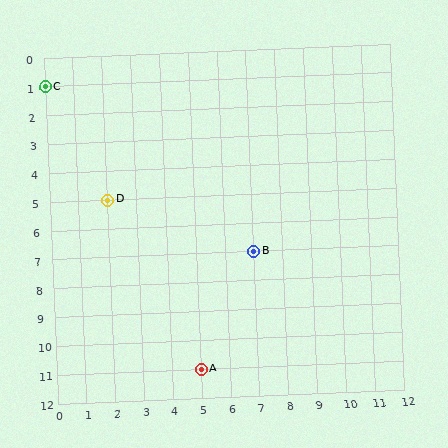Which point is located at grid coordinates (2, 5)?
Point D is at (2, 5).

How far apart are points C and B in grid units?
Points C and B are 7 columns and 6 rows apart (about 9.2 grid units diagonally).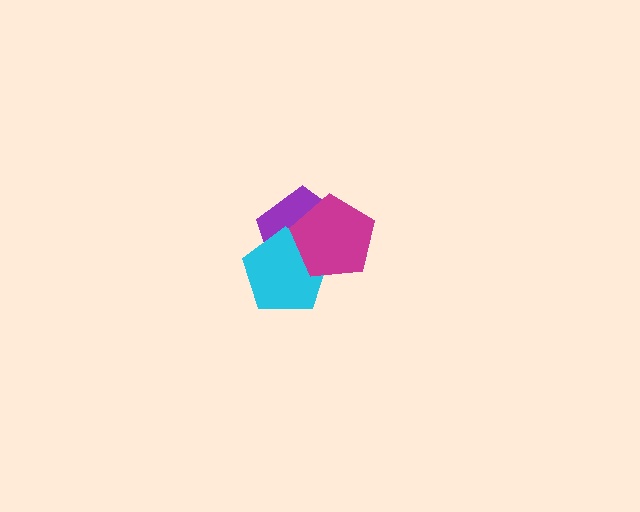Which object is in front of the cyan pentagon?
The magenta pentagon is in front of the cyan pentagon.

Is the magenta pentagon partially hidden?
No, no other shape covers it.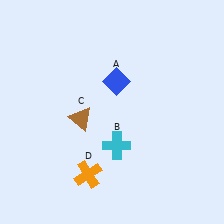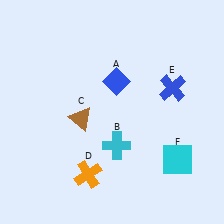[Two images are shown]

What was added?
A blue cross (E), a cyan square (F) were added in Image 2.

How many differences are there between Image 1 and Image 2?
There are 2 differences between the two images.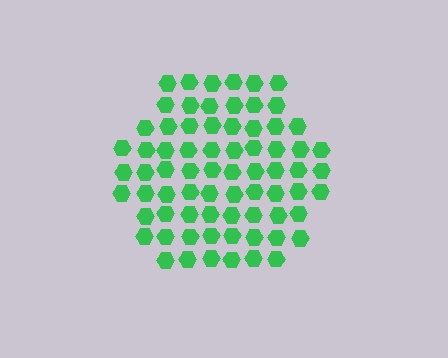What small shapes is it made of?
It is made of small hexagons.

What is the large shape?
The large shape is a hexagon.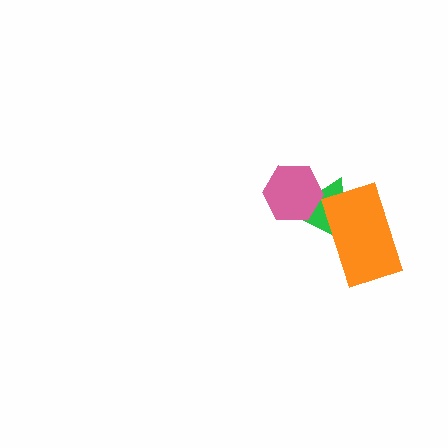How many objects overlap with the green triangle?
2 objects overlap with the green triangle.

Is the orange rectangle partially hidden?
No, no other shape covers it.